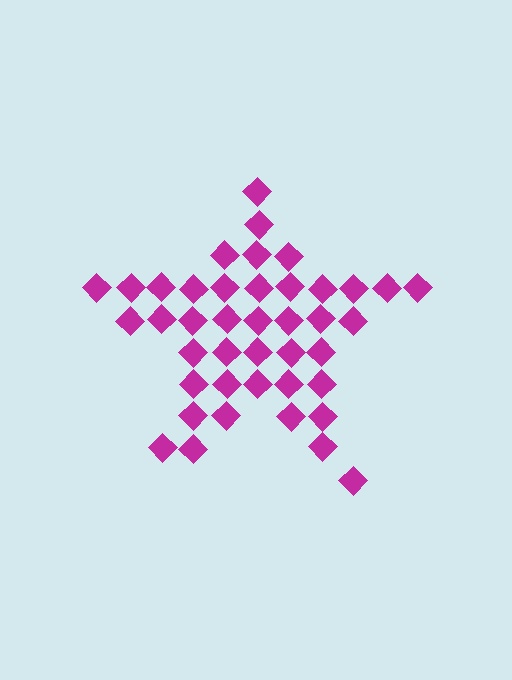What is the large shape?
The large shape is a star.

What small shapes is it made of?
It is made of small diamonds.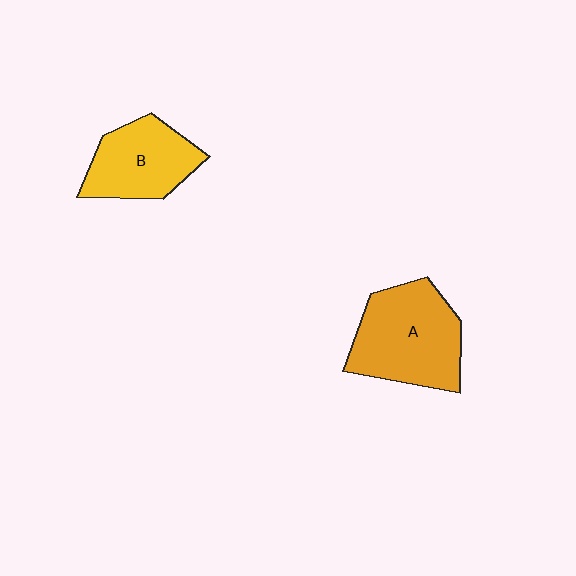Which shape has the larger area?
Shape A (orange).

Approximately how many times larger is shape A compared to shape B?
Approximately 1.3 times.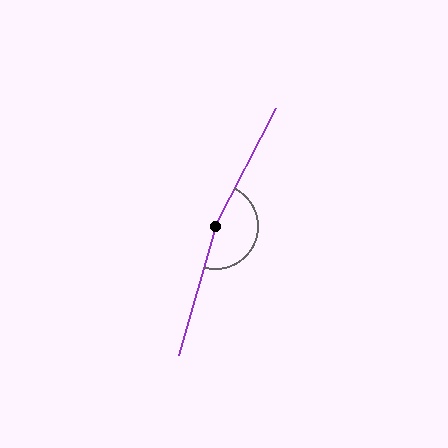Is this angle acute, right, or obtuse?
It is obtuse.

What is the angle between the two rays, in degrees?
Approximately 169 degrees.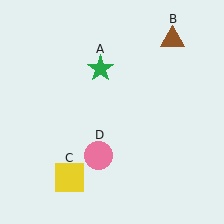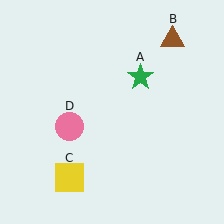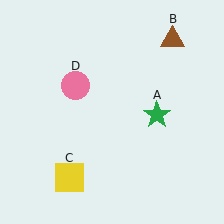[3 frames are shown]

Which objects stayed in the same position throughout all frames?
Brown triangle (object B) and yellow square (object C) remained stationary.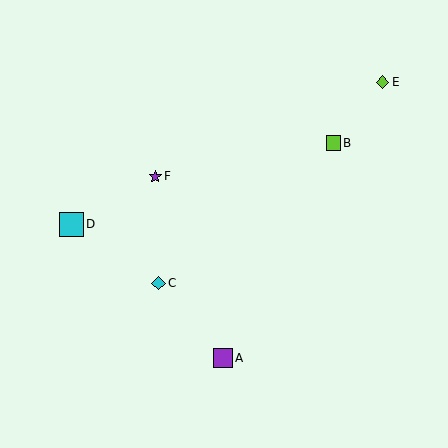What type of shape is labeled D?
Shape D is a cyan square.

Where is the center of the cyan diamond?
The center of the cyan diamond is at (158, 283).